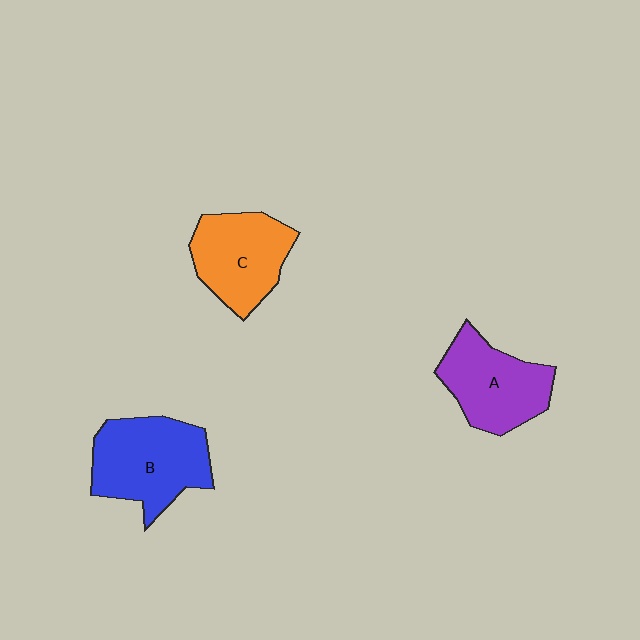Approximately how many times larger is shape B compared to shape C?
Approximately 1.2 times.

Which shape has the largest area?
Shape B (blue).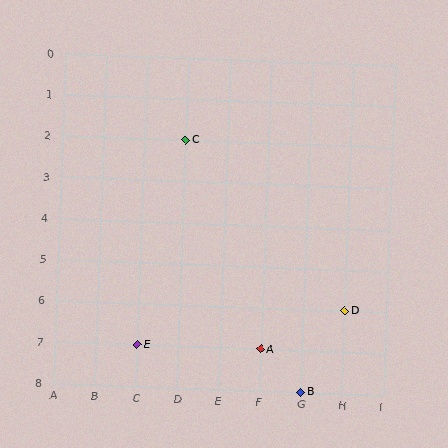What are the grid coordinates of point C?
Point C is at grid coordinates (D, 2).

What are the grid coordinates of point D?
Point D is at grid coordinates (H, 6).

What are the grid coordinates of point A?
Point A is at grid coordinates (F, 7).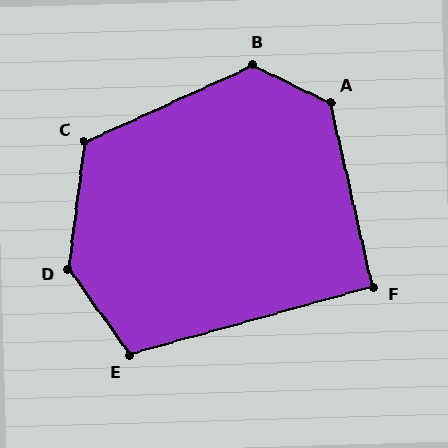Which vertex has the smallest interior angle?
F, at approximately 93 degrees.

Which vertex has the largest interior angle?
D, at approximately 138 degrees.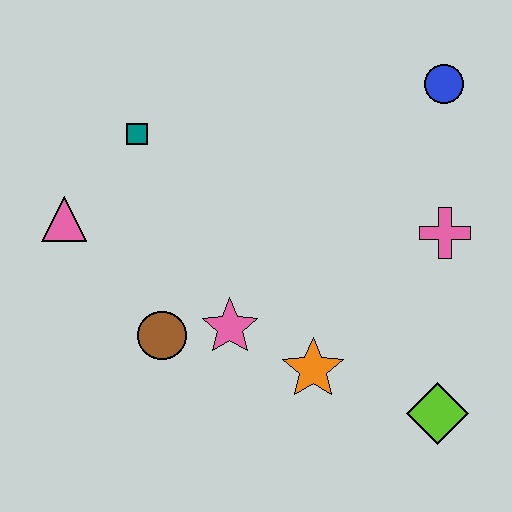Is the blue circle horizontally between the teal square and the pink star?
No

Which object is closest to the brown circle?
The pink star is closest to the brown circle.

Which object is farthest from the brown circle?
The blue circle is farthest from the brown circle.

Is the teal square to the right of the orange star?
No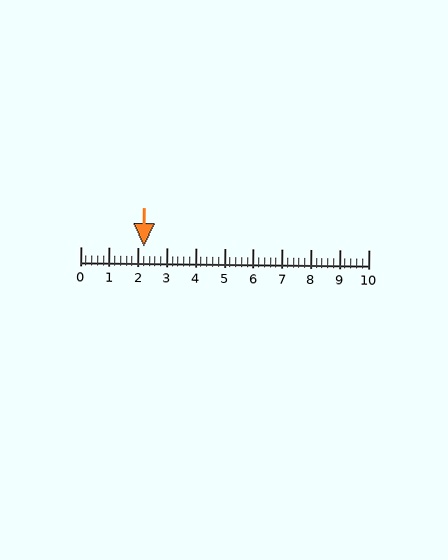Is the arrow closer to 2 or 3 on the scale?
The arrow is closer to 2.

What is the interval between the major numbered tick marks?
The major tick marks are spaced 1 units apart.